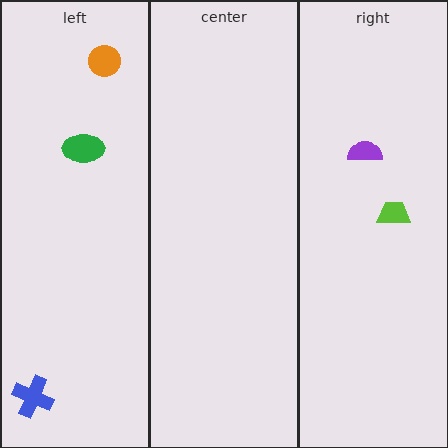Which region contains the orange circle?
The left region.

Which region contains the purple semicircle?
The right region.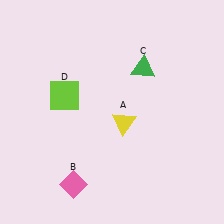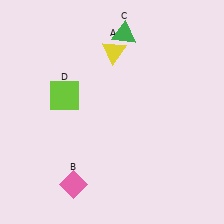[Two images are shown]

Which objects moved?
The objects that moved are: the yellow triangle (A), the green triangle (C).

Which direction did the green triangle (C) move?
The green triangle (C) moved up.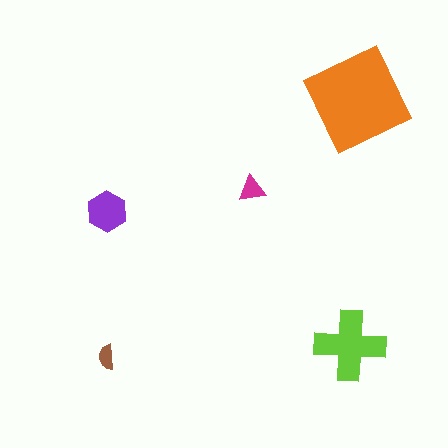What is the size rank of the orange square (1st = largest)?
1st.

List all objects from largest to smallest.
The orange square, the lime cross, the purple hexagon, the magenta triangle, the brown semicircle.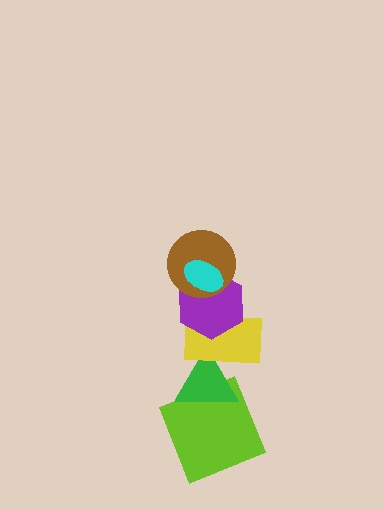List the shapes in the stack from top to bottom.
From top to bottom: the cyan ellipse, the brown circle, the purple hexagon, the yellow rectangle, the green triangle, the lime square.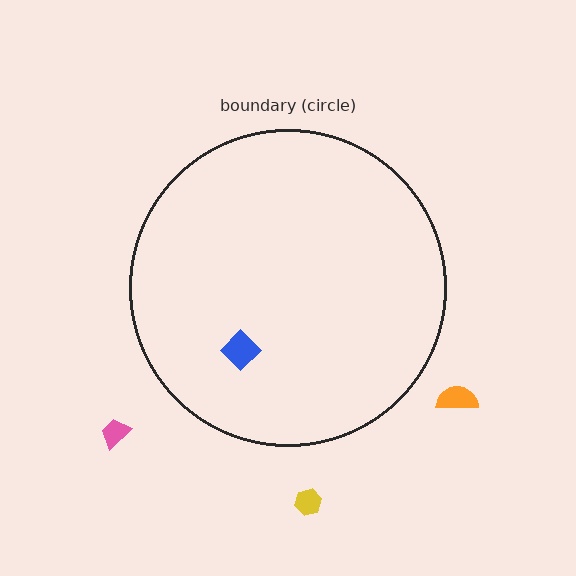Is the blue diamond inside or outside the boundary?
Inside.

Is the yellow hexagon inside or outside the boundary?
Outside.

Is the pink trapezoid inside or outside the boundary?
Outside.